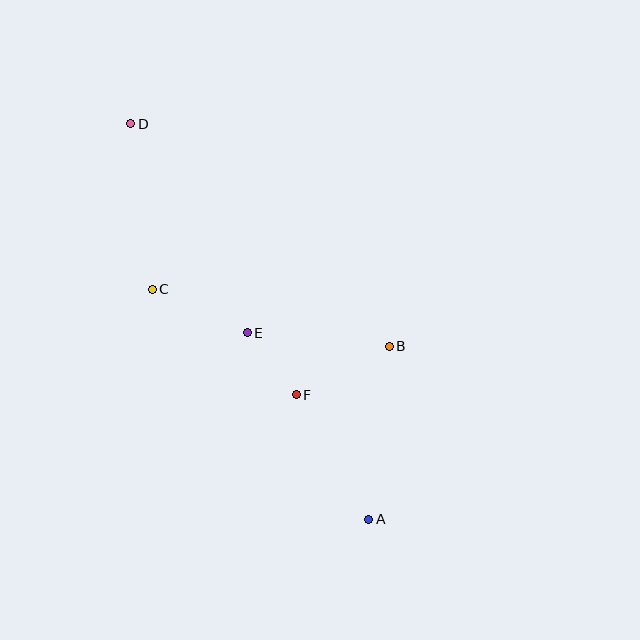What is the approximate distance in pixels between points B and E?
The distance between B and E is approximately 143 pixels.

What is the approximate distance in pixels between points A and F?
The distance between A and F is approximately 144 pixels.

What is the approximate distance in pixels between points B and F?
The distance between B and F is approximately 105 pixels.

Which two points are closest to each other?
Points E and F are closest to each other.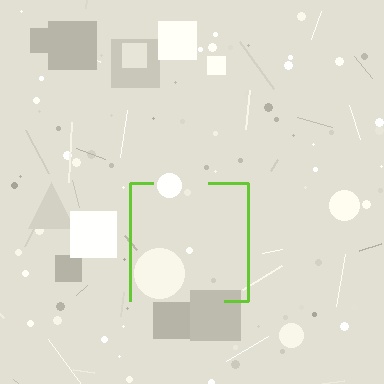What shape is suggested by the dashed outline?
The dashed outline suggests a square.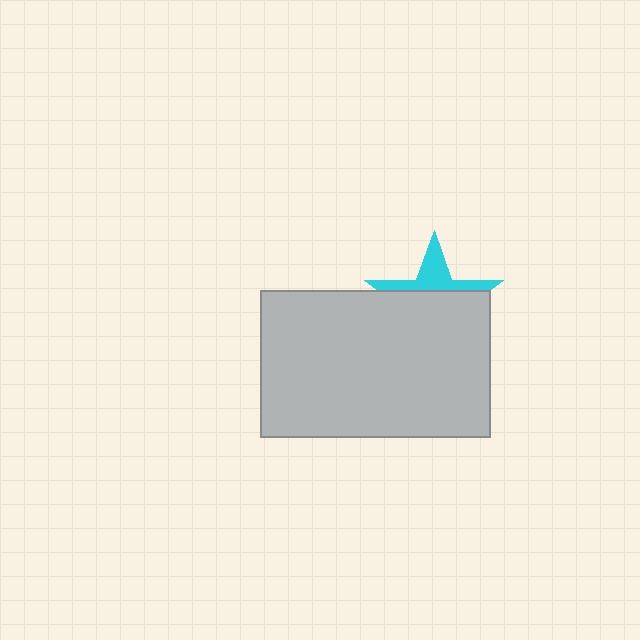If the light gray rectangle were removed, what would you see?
You would see the complete cyan star.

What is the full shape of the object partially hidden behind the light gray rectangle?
The partially hidden object is a cyan star.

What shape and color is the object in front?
The object in front is a light gray rectangle.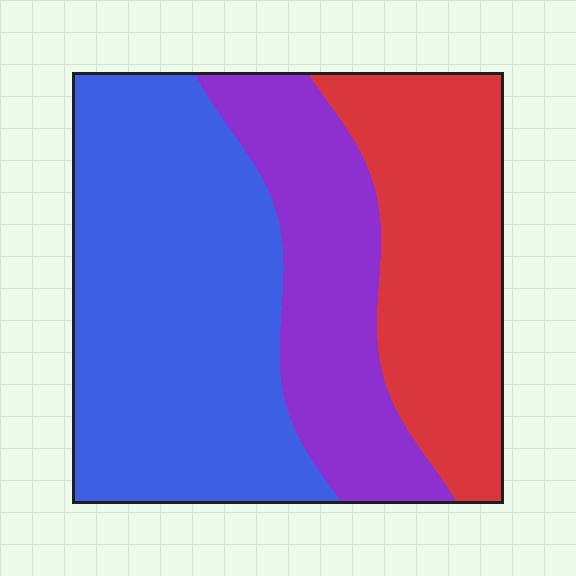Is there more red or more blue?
Blue.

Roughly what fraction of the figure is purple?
Purple takes up about one quarter (1/4) of the figure.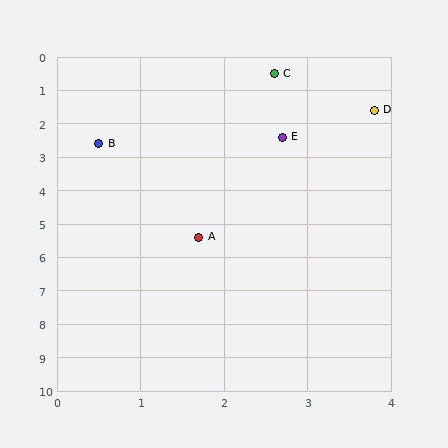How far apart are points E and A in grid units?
Points E and A are about 3.2 grid units apart.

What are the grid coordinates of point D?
Point D is at approximately (3.8, 1.6).